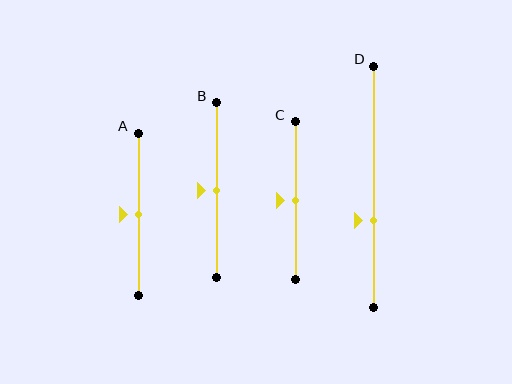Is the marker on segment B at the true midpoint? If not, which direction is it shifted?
Yes, the marker on segment B is at the true midpoint.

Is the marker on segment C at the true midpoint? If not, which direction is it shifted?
Yes, the marker on segment C is at the true midpoint.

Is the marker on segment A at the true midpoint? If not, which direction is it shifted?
Yes, the marker on segment A is at the true midpoint.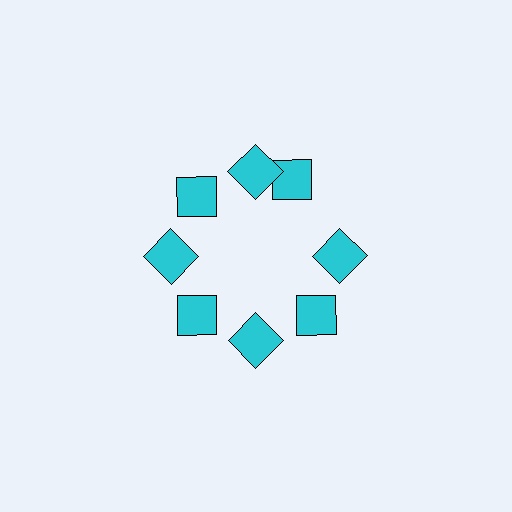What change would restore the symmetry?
The symmetry would be restored by rotating it back into even spacing with its neighbors so that all 8 squares sit at equal angles and equal distance from the center.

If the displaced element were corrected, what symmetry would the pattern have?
It would have 8-fold rotational symmetry — the pattern would map onto itself every 45 degrees.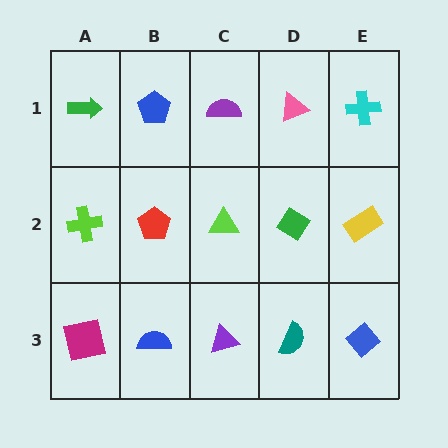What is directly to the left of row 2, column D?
A lime triangle.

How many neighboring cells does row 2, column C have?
4.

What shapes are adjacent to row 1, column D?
A green diamond (row 2, column D), a purple semicircle (row 1, column C), a cyan cross (row 1, column E).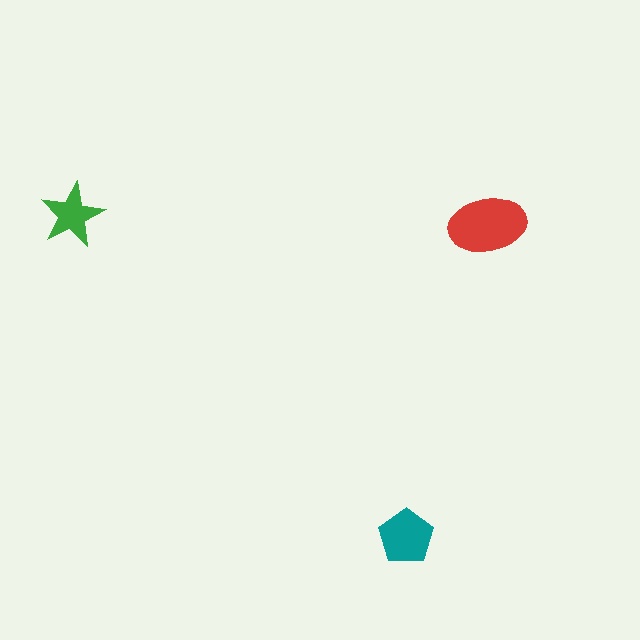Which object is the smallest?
The green star.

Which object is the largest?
The red ellipse.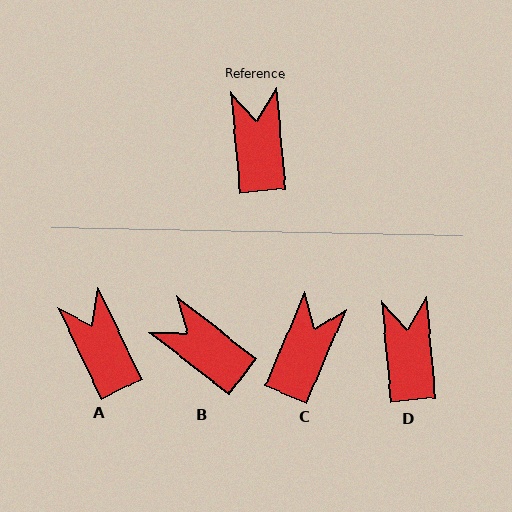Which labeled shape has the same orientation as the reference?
D.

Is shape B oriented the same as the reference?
No, it is off by about 47 degrees.